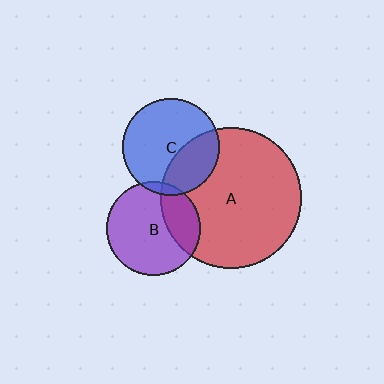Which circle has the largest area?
Circle A (red).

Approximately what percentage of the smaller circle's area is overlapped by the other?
Approximately 25%.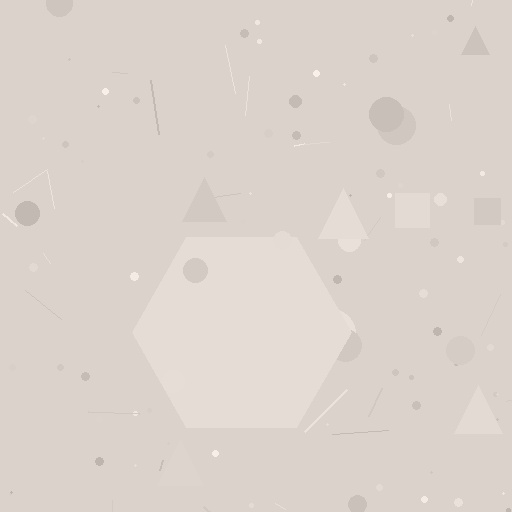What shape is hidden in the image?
A hexagon is hidden in the image.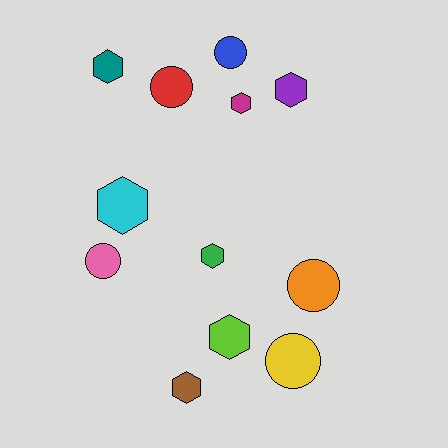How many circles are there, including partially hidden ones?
There are 5 circles.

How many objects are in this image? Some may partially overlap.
There are 12 objects.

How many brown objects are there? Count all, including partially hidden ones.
There is 1 brown object.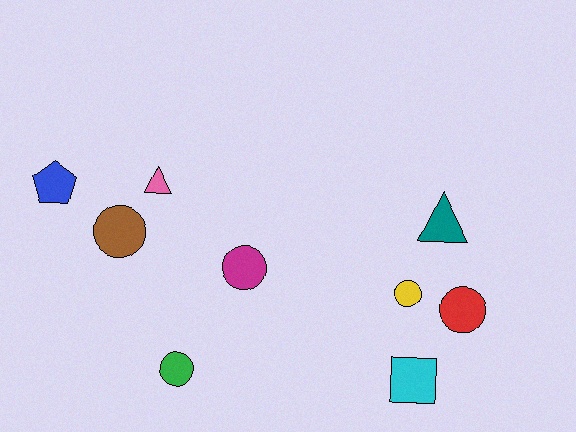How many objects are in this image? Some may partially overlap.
There are 9 objects.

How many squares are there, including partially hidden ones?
There is 1 square.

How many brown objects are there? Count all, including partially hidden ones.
There is 1 brown object.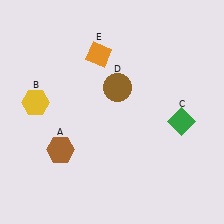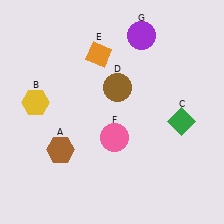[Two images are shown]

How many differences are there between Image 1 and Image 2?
There are 2 differences between the two images.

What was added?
A pink circle (F), a purple circle (G) were added in Image 2.